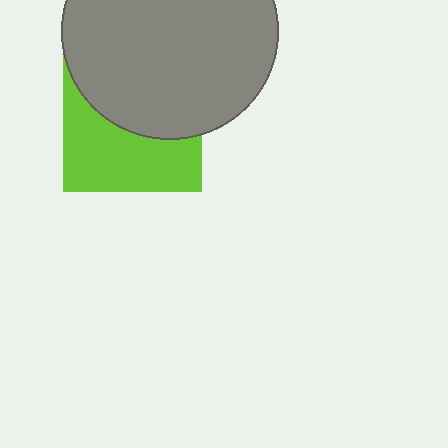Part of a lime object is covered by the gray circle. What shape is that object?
It is a square.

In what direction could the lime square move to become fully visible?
The lime square could move down. That would shift it out from behind the gray circle entirely.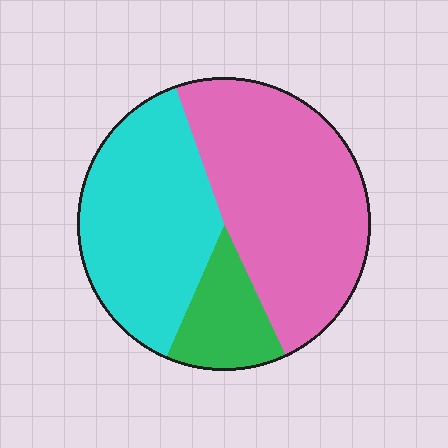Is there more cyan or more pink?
Pink.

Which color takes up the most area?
Pink, at roughly 50%.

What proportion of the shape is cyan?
Cyan takes up between a quarter and a half of the shape.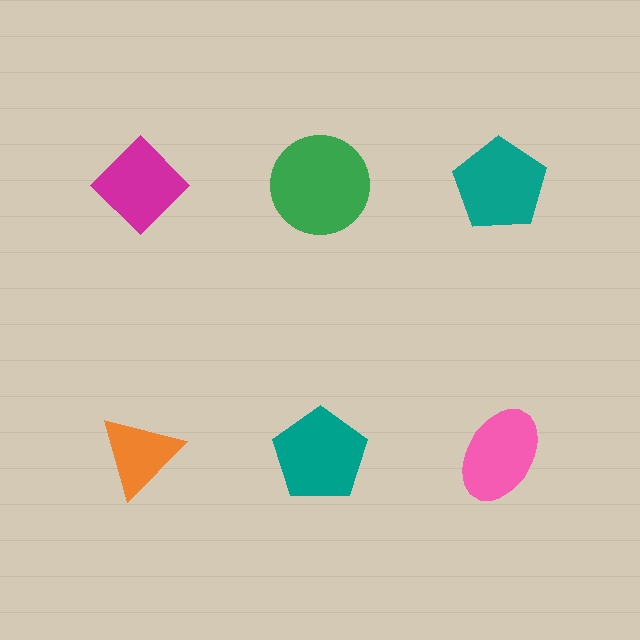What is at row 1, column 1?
A magenta diamond.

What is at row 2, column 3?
A pink ellipse.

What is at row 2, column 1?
An orange triangle.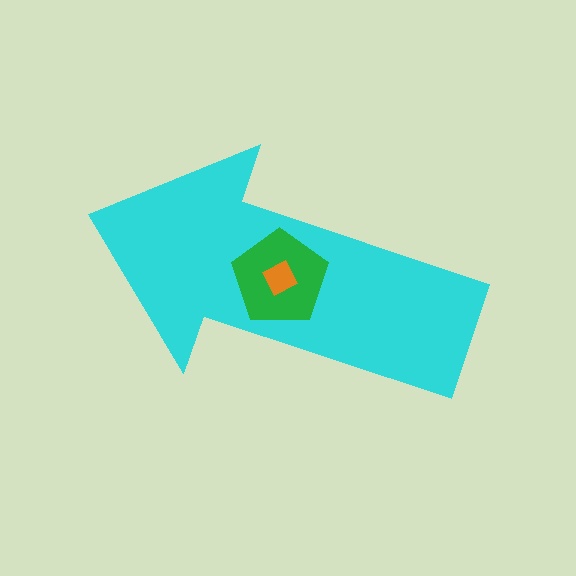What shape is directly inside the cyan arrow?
The green pentagon.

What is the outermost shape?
The cyan arrow.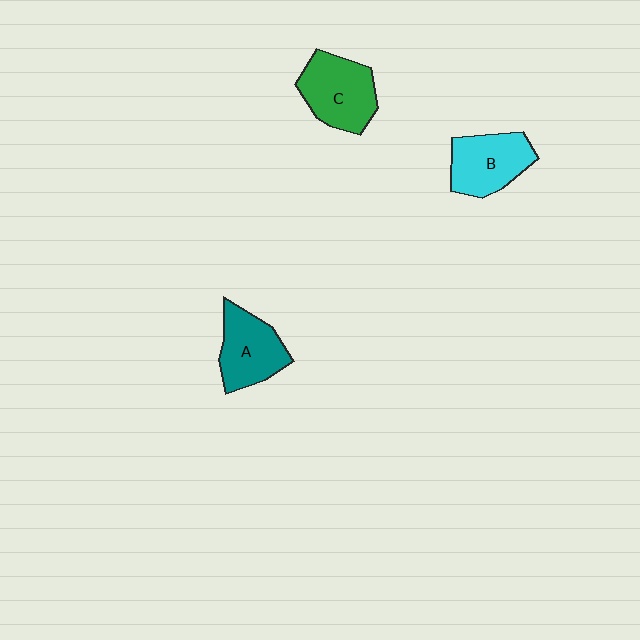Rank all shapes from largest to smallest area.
From largest to smallest: C (green), B (cyan), A (teal).